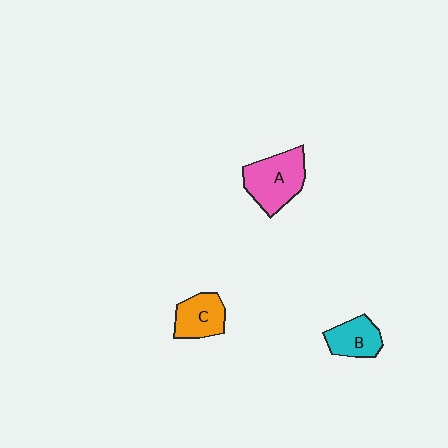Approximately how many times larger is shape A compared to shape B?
Approximately 1.6 times.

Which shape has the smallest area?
Shape B (cyan).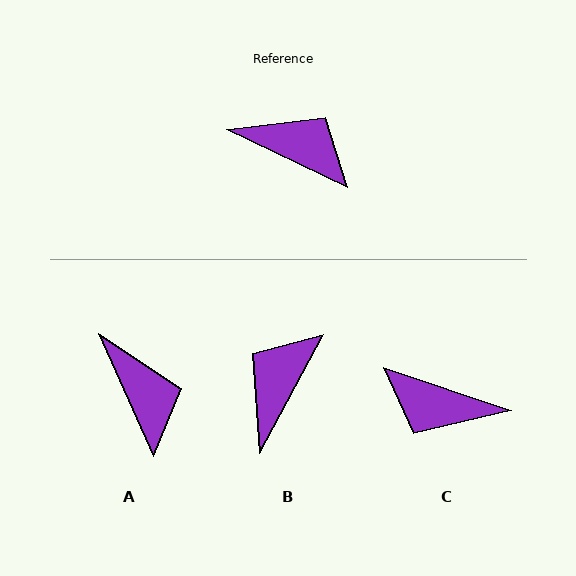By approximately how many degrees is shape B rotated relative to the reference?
Approximately 87 degrees counter-clockwise.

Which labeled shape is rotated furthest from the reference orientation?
C, about 173 degrees away.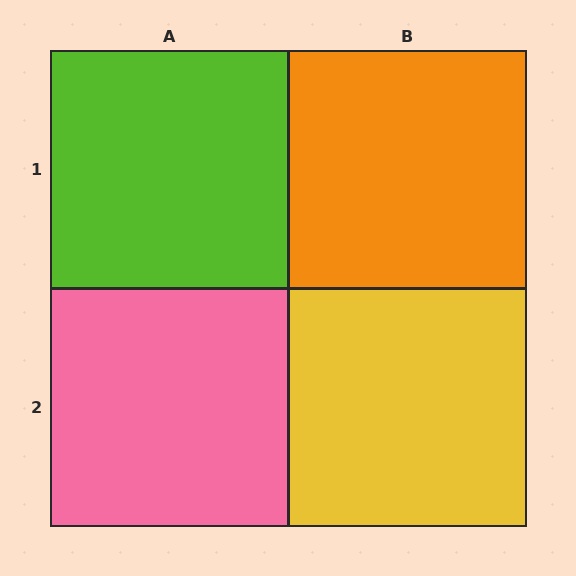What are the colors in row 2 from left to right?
Pink, yellow.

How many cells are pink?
1 cell is pink.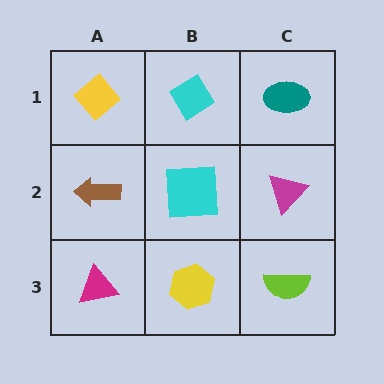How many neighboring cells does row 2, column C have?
3.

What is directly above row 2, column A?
A yellow diamond.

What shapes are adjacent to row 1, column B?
A cyan square (row 2, column B), a yellow diamond (row 1, column A), a teal ellipse (row 1, column C).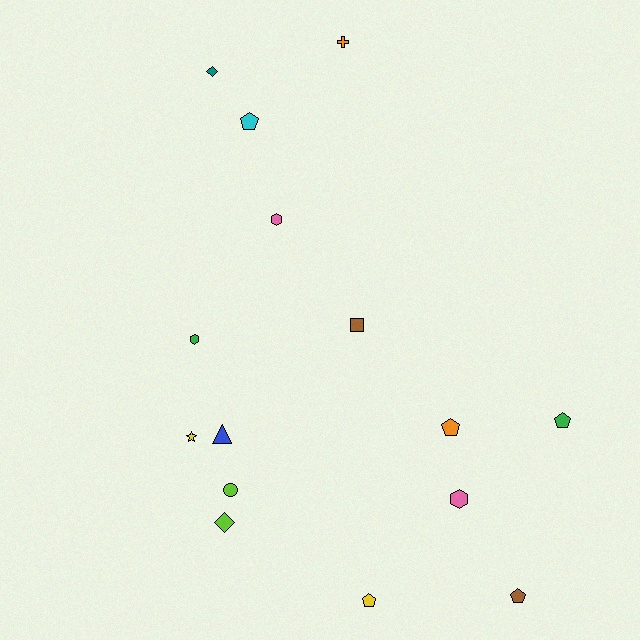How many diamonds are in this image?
There are 2 diamonds.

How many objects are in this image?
There are 15 objects.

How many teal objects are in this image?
There is 1 teal object.